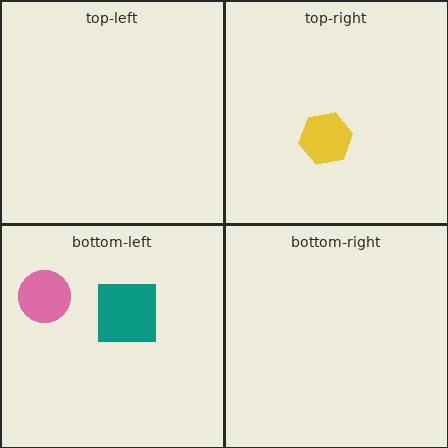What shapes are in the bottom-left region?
The teal square, the pink circle.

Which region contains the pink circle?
The bottom-left region.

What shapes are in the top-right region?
The yellow hexagon.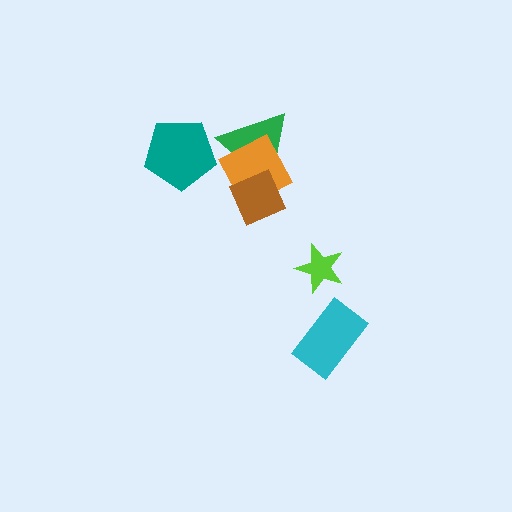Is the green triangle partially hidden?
Yes, it is partially covered by another shape.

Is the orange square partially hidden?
Yes, it is partially covered by another shape.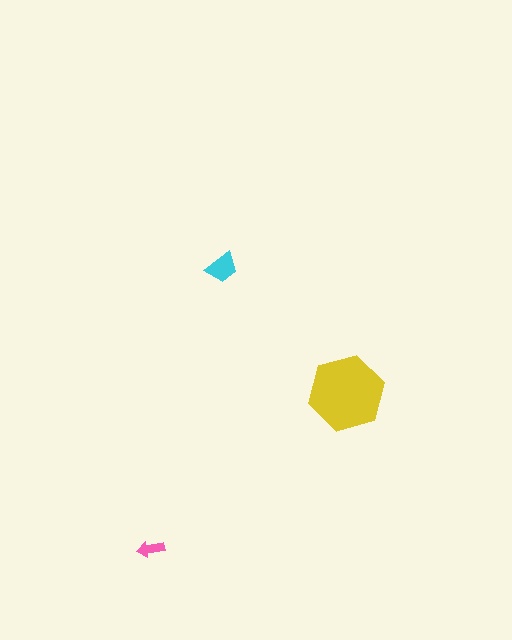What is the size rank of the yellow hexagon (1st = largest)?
1st.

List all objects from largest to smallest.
The yellow hexagon, the cyan trapezoid, the pink arrow.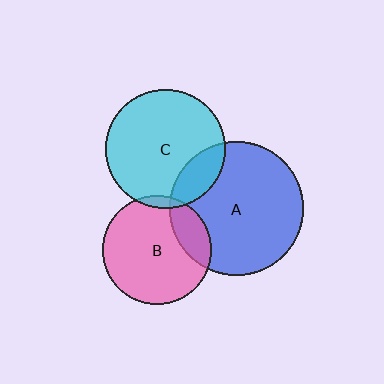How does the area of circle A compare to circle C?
Approximately 1.3 times.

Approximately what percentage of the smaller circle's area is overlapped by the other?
Approximately 20%.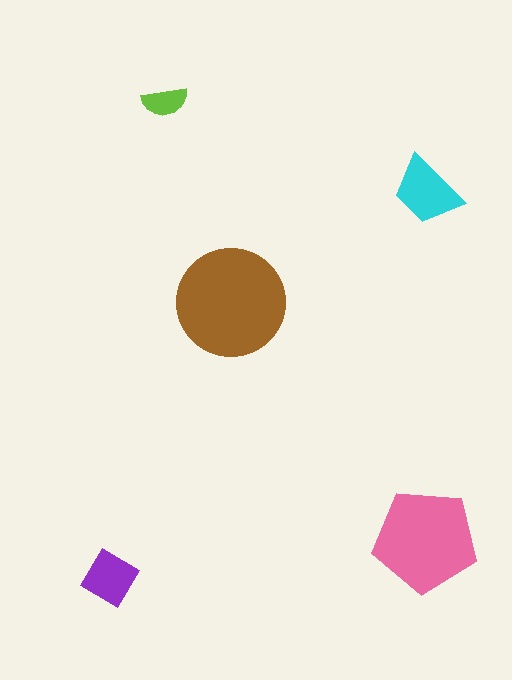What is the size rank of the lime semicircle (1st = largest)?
5th.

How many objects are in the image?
There are 5 objects in the image.